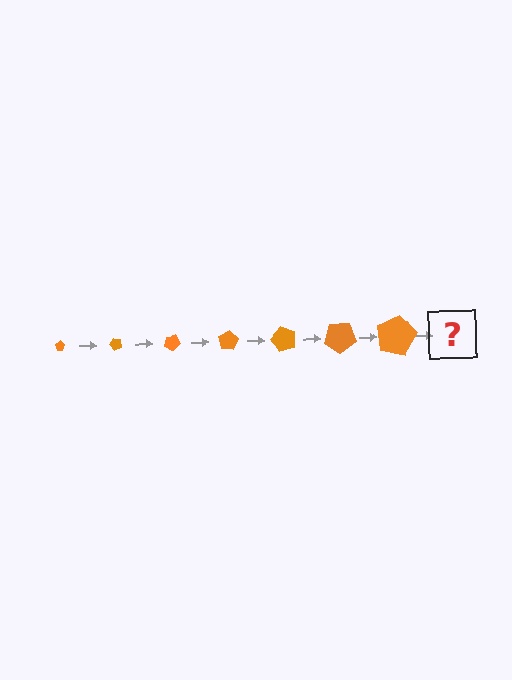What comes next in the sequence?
The next element should be a pentagon, larger than the previous one and rotated 350 degrees from the start.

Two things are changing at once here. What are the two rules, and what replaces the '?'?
The two rules are that the pentagon grows larger each step and it rotates 50 degrees each step. The '?' should be a pentagon, larger than the previous one and rotated 350 degrees from the start.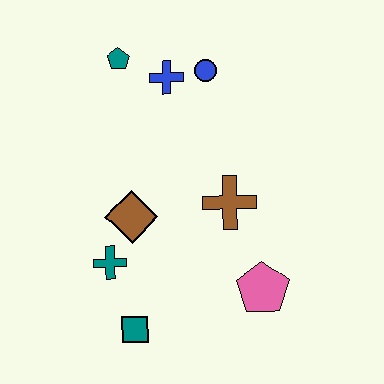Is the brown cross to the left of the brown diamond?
No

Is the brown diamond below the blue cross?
Yes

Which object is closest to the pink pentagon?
The brown cross is closest to the pink pentagon.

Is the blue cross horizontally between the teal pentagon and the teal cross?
No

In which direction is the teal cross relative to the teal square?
The teal cross is above the teal square.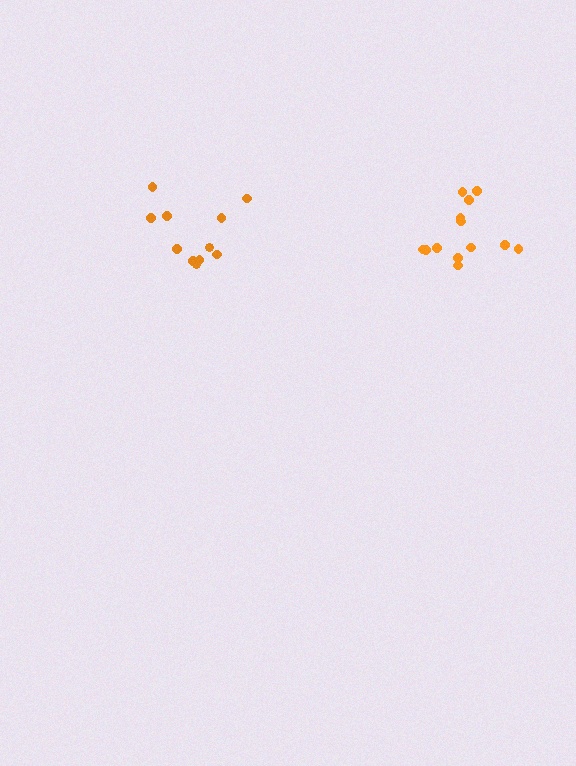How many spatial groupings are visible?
There are 2 spatial groupings.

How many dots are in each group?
Group 1: 11 dots, Group 2: 13 dots (24 total).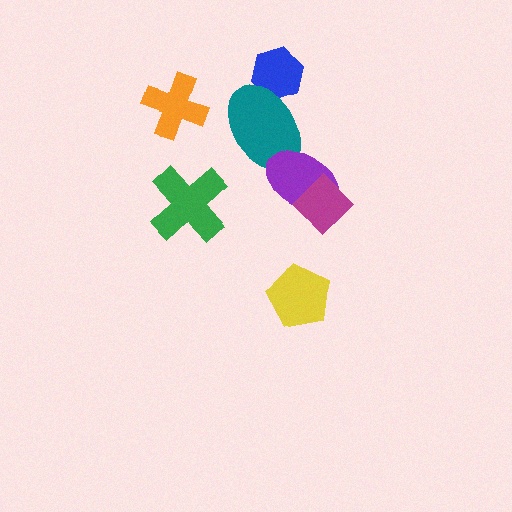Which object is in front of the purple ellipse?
The magenta diamond is in front of the purple ellipse.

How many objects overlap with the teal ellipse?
2 objects overlap with the teal ellipse.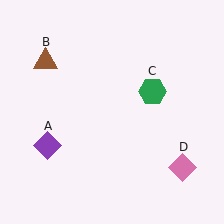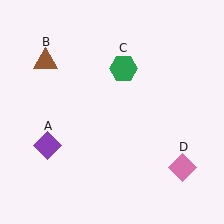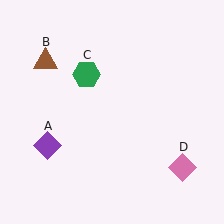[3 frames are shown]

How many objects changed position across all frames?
1 object changed position: green hexagon (object C).